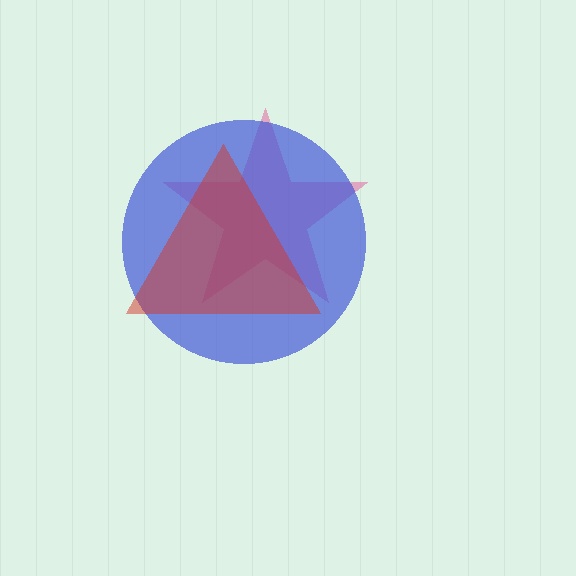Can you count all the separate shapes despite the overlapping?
Yes, there are 3 separate shapes.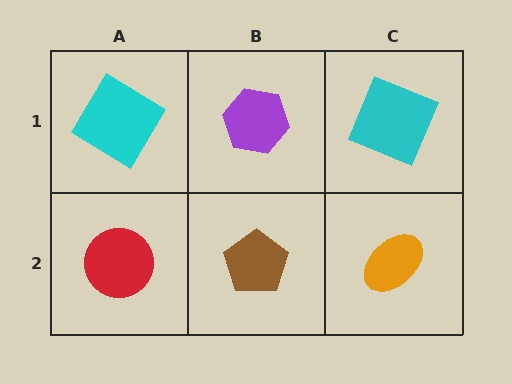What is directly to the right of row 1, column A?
A purple hexagon.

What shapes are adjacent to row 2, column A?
A cyan diamond (row 1, column A), a brown pentagon (row 2, column B).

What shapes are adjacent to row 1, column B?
A brown pentagon (row 2, column B), a cyan diamond (row 1, column A), a cyan square (row 1, column C).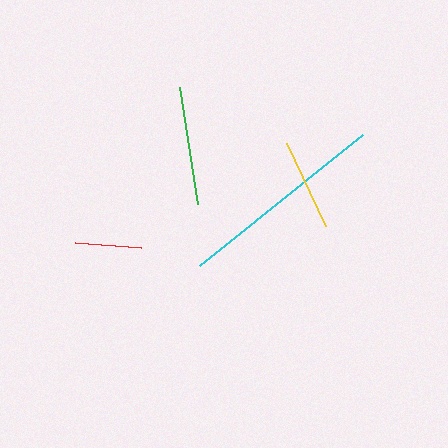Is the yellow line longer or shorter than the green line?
The green line is longer than the yellow line.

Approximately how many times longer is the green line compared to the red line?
The green line is approximately 1.8 times the length of the red line.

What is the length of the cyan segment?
The cyan segment is approximately 209 pixels long.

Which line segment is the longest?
The cyan line is the longest at approximately 209 pixels.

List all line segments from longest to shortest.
From longest to shortest: cyan, green, yellow, red.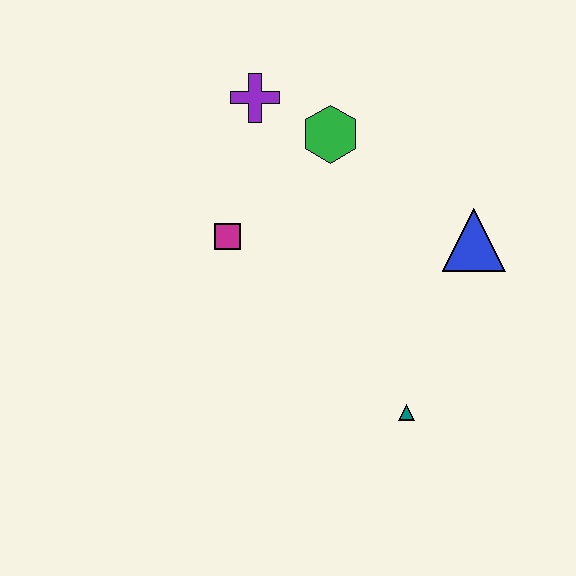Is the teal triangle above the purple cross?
No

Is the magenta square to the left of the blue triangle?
Yes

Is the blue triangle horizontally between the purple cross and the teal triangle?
No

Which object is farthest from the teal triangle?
The purple cross is farthest from the teal triangle.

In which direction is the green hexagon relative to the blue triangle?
The green hexagon is to the left of the blue triangle.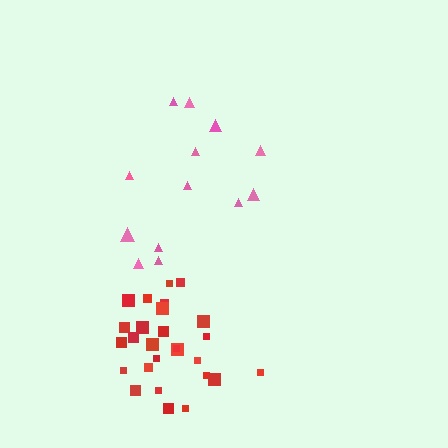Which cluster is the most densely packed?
Red.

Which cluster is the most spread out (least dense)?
Pink.